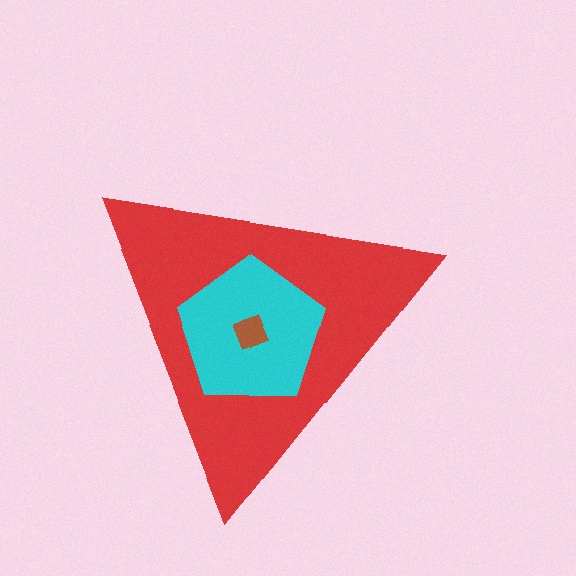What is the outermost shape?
The red triangle.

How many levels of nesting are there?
3.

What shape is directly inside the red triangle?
The cyan pentagon.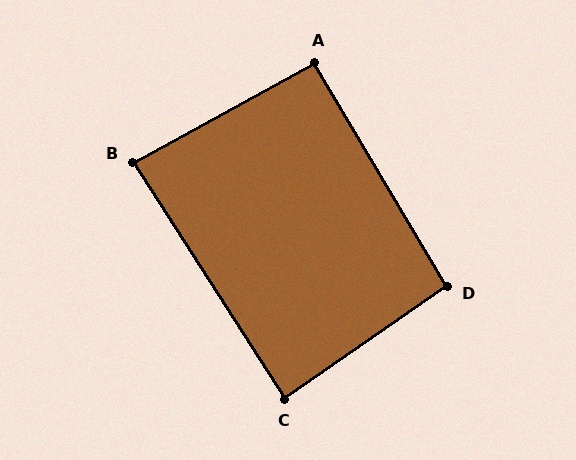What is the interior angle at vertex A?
Approximately 92 degrees (approximately right).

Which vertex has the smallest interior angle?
B, at approximately 86 degrees.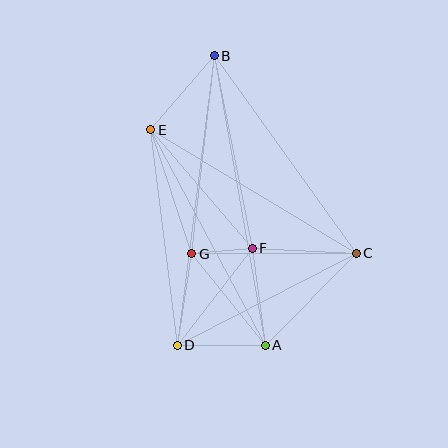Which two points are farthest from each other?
Points A and B are farthest from each other.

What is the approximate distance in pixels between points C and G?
The distance between C and G is approximately 164 pixels.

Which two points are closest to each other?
Points F and G are closest to each other.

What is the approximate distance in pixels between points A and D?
The distance between A and D is approximately 88 pixels.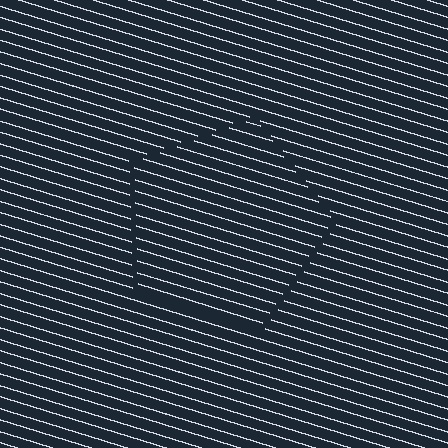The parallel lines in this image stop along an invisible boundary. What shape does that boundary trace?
An illusory pentagon. The interior of the shape contains the same grating, shifted by half a period — the contour is defined by the phase discontinuity where line-ends from the inner and outer gratings abut.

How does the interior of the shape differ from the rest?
The interior of the shape contains the same grating, shifted by half a period — the contour is defined by the phase discontinuity where line-ends from the inner and outer gratings abut.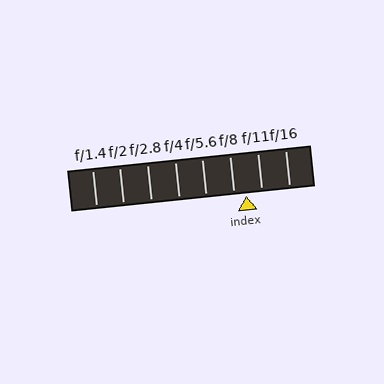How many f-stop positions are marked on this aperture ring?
There are 8 f-stop positions marked.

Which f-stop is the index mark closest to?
The index mark is closest to f/8.